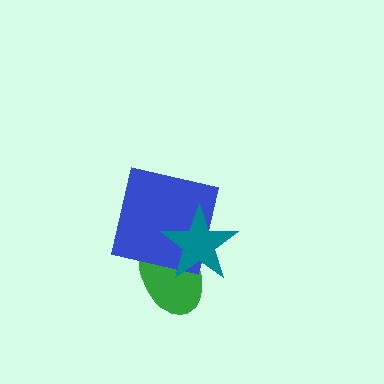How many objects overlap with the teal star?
2 objects overlap with the teal star.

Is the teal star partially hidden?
No, no other shape covers it.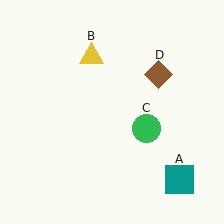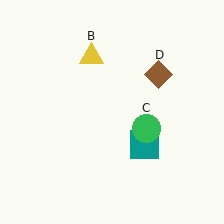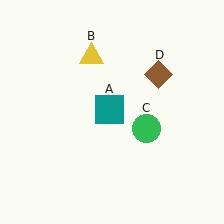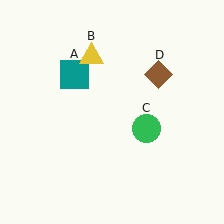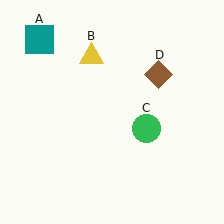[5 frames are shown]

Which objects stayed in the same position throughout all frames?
Yellow triangle (object B) and green circle (object C) and brown diamond (object D) remained stationary.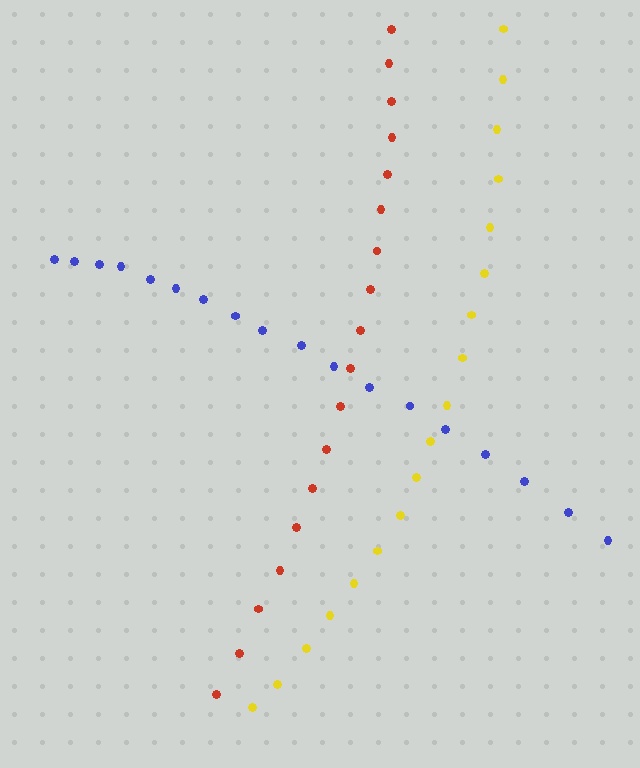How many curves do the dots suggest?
There are 3 distinct paths.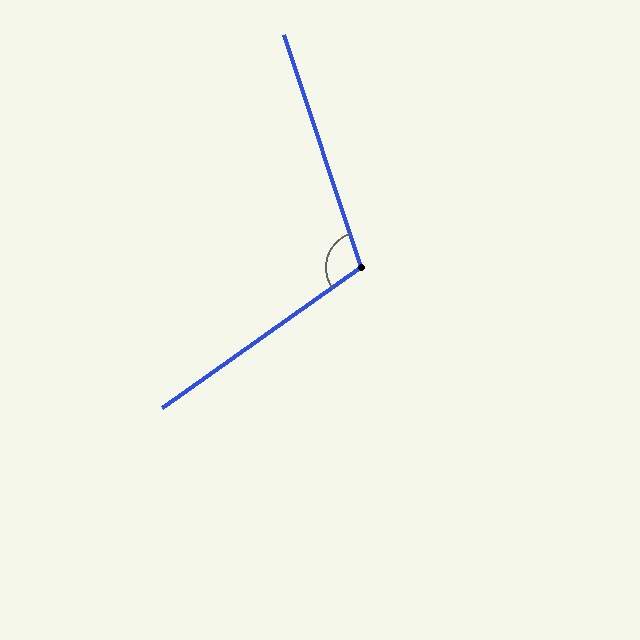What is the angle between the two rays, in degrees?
Approximately 107 degrees.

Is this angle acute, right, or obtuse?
It is obtuse.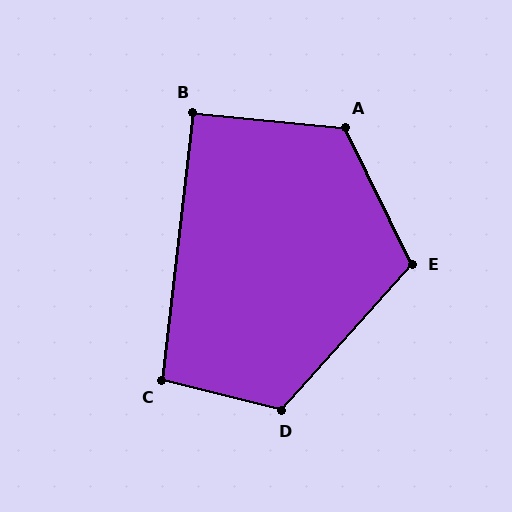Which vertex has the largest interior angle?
A, at approximately 122 degrees.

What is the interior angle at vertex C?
Approximately 97 degrees (obtuse).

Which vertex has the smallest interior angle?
B, at approximately 91 degrees.